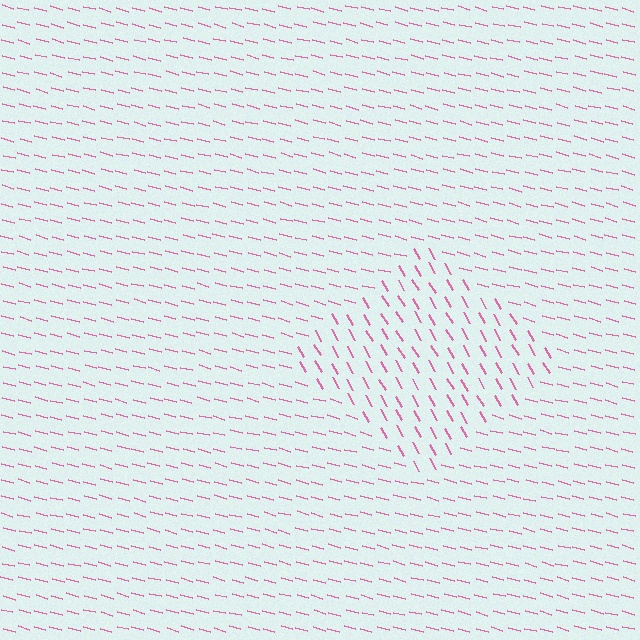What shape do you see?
I see a diamond.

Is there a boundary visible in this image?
Yes, there is a texture boundary formed by a change in line orientation.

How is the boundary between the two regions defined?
The boundary is defined purely by a change in line orientation (approximately 45 degrees difference). All lines are the same color and thickness.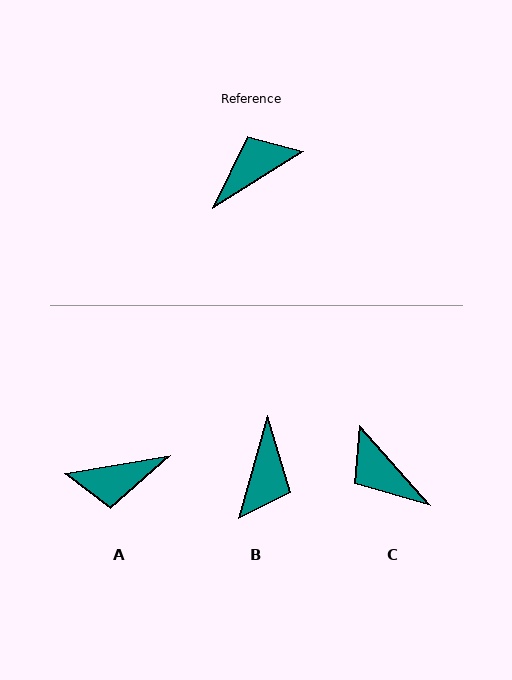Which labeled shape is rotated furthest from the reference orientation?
A, about 157 degrees away.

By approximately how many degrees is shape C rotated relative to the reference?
Approximately 100 degrees counter-clockwise.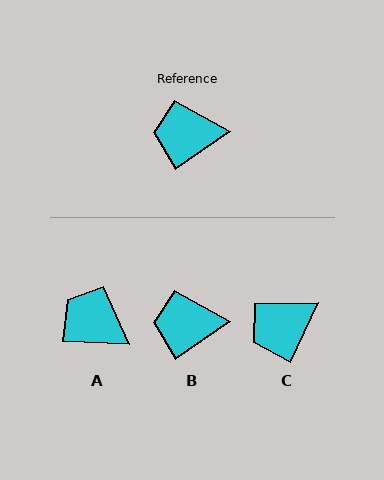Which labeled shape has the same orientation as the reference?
B.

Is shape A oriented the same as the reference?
No, it is off by about 37 degrees.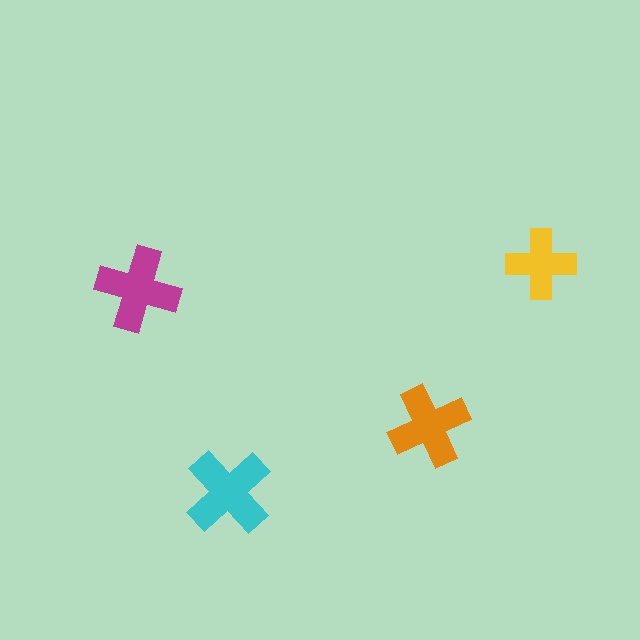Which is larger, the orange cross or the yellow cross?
The orange one.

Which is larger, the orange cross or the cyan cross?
The cyan one.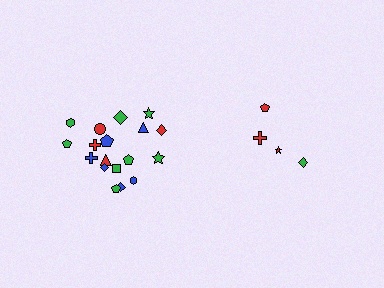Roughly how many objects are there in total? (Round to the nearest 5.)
Roughly 20 objects in total.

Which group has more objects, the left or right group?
The left group.